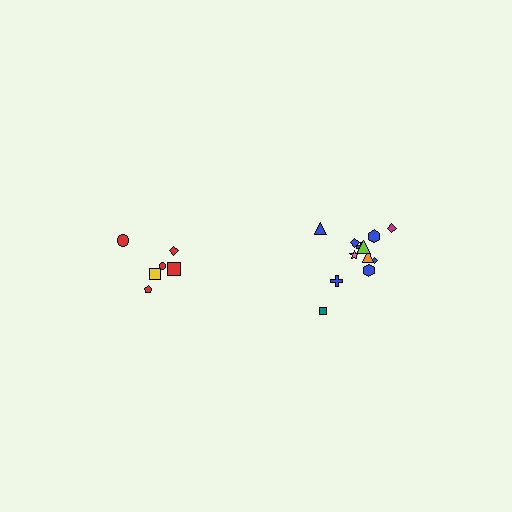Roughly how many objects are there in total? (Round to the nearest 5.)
Roughly 20 objects in total.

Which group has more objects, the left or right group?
The right group.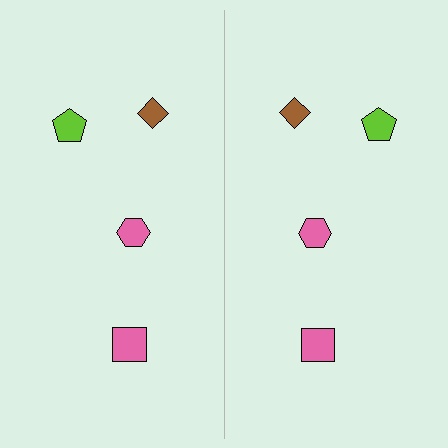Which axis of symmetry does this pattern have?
The pattern has a vertical axis of symmetry running through the center of the image.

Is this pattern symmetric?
Yes, this pattern has bilateral (reflection) symmetry.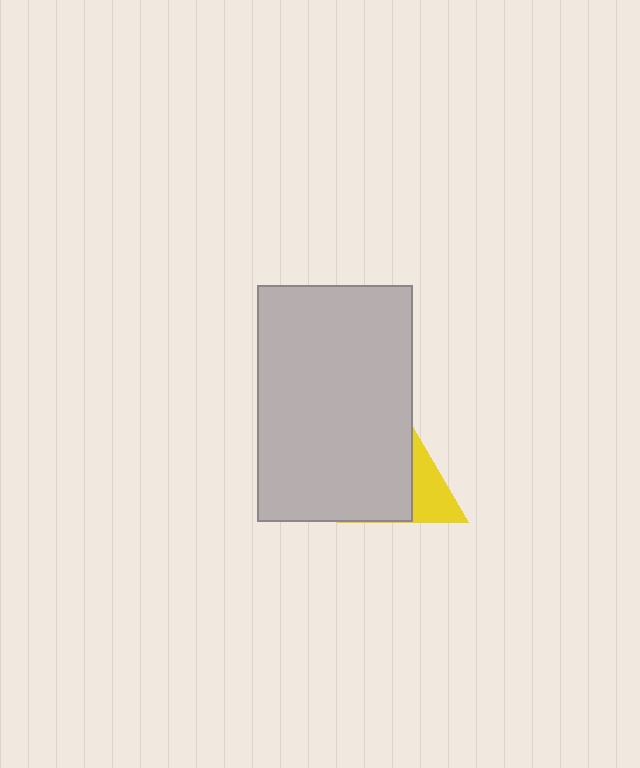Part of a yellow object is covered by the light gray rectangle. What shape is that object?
It is a triangle.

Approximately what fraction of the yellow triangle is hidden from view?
Roughly 63% of the yellow triangle is hidden behind the light gray rectangle.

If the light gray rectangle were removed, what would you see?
You would see the complete yellow triangle.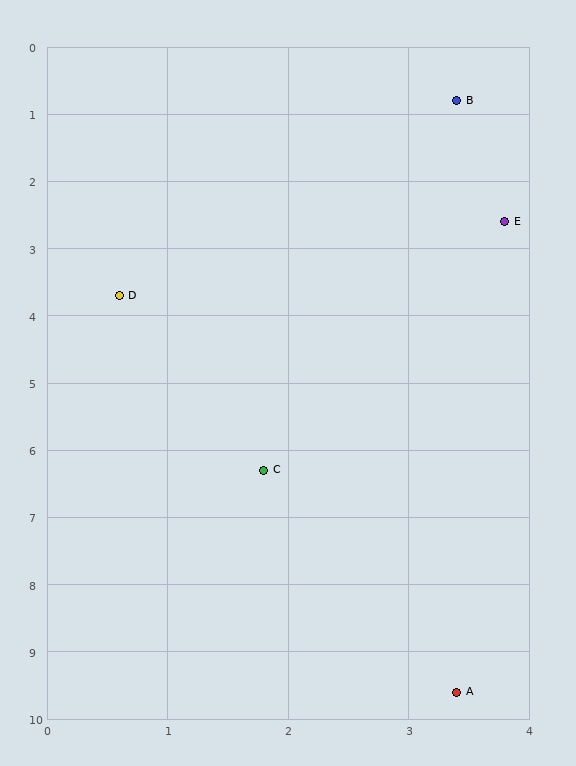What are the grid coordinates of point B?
Point B is at approximately (3.4, 0.8).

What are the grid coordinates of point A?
Point A is at approximately (3.4, 9.6).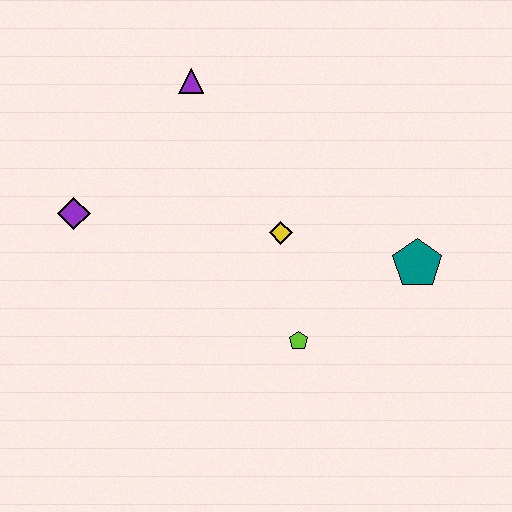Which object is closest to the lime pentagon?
The yellow diamond is closest to the lime pentagon.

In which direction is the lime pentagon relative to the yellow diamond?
The lime pentagon is below the yellow diamond.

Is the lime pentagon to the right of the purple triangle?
Yes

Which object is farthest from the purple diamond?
The teal pentagon is farthest from the purple diamond.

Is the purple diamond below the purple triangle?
Yes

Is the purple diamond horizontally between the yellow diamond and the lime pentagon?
No